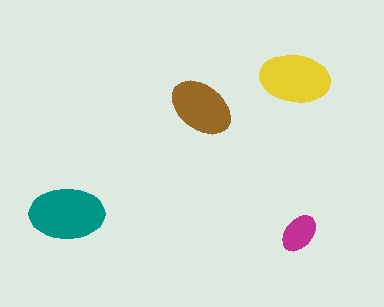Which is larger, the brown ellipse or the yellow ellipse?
The yellow one.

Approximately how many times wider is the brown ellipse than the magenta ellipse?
About 1.5 times wider.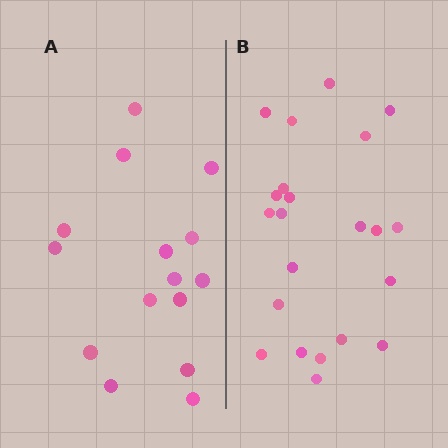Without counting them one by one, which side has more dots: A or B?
Region B (the right region) has more dots.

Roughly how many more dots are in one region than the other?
Region B has roughly 8 or so more dots than region A.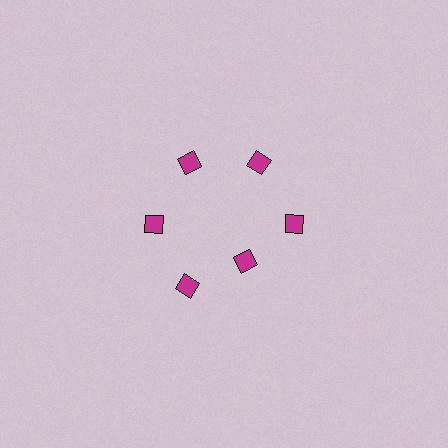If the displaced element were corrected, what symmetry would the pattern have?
It would have 6-fold rotational symmetry — the pattern would map onto itself every 60 degrees.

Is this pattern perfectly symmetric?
No. The 6 magenta diamonds are arranged in a ring, but one element near the 5 o'clock position is pulled inward toward the center, breaking the 6-fold rotational symmetry.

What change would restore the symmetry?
The symmetry would be restored by moving it outward, back onto the ring so that all 6 diamonds sit at equal angles and equal distance from the center.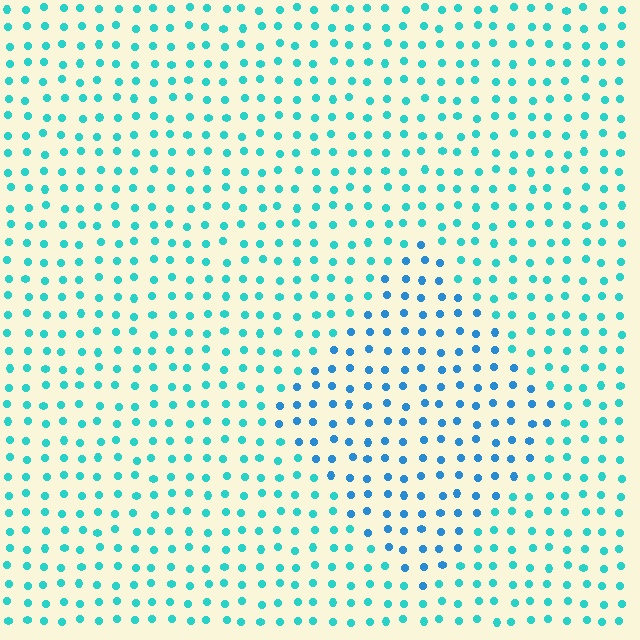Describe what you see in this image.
The image is filled with small cyan elements in a uniform arrangement. A diamond-shaped region is visible where the elements are tinted to a slightly different hue, forming a subtle color boundary.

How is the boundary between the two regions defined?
The boundary is defined purely by a slight shift in hue (about 29 degrees). Spacing, size, and orientation are identical on both sides.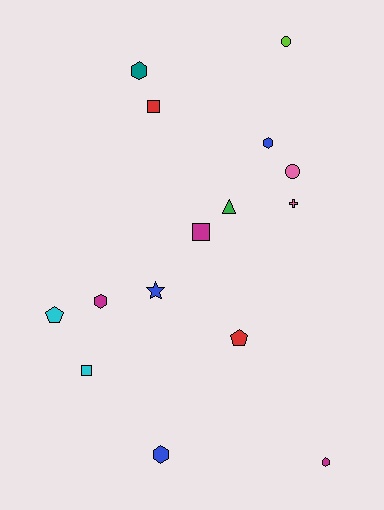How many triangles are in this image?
There is 1 triangle.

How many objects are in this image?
There are 15 objects.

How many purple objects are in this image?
There are no purple objects.